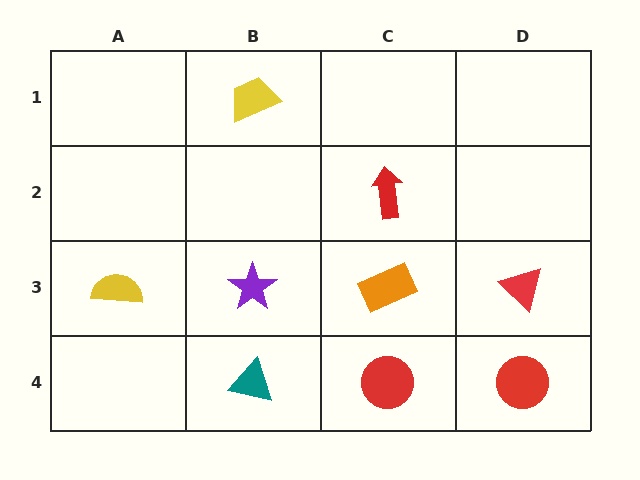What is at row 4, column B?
A teal triangle.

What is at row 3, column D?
A red triangle.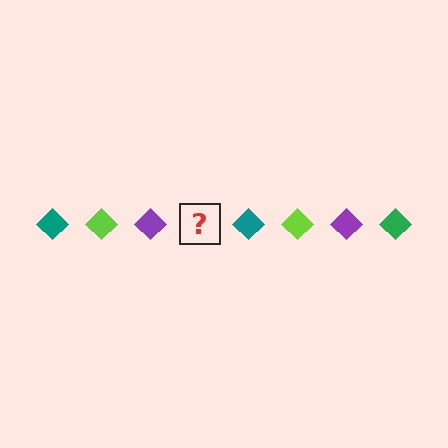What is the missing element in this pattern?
The missing element is a green diamond.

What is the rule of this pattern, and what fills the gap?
The rule is that the pattern cycles through teal, lime, purple, green diamonds. The gap should be filled with a green diamond.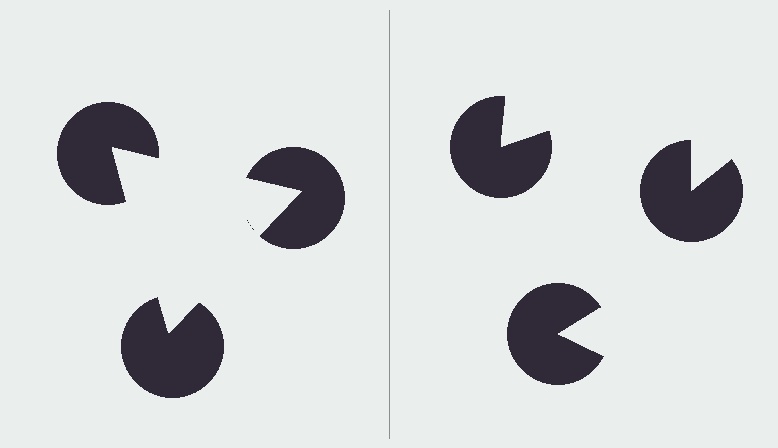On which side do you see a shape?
An illusory triangle appears on the left side. On the right side the wedge cuts are rotated, so no coherent shape forms.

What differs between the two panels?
The pac-man discs are positioned identically on both sides; only the wedge orientations differ. On the left they align to a triangle; on the right they are misaligned.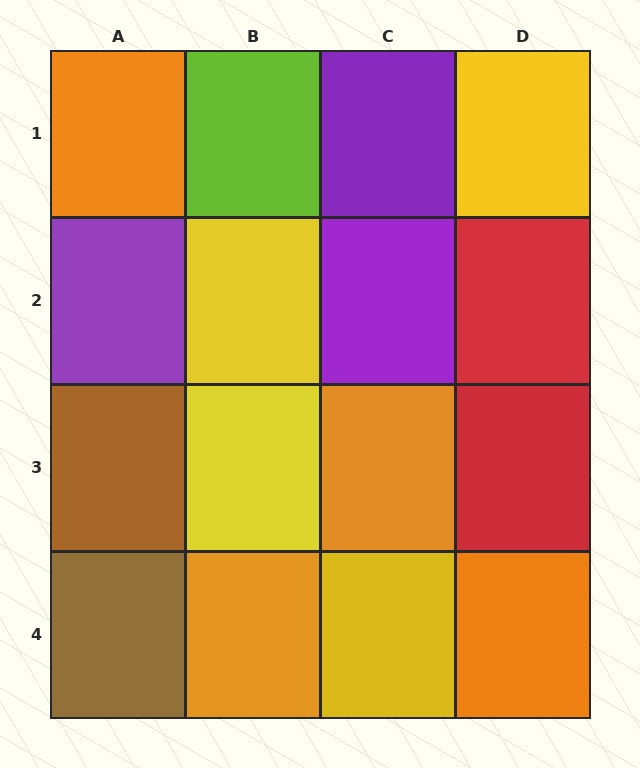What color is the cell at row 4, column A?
Brown.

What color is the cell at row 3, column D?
Red.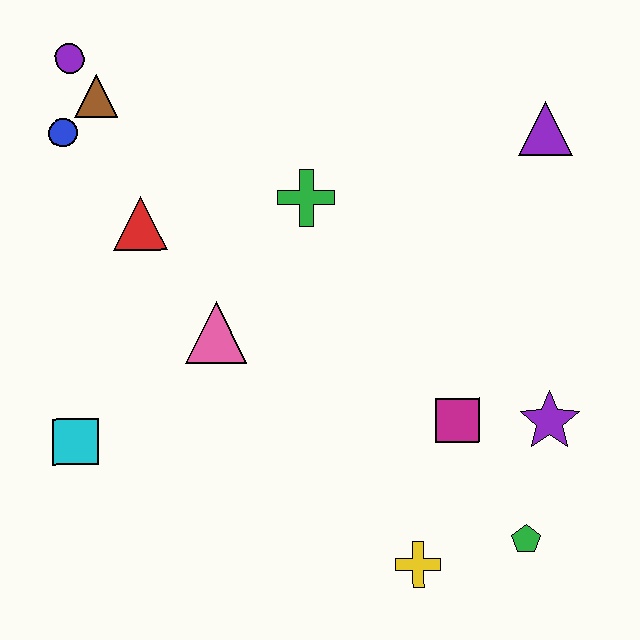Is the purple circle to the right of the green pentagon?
No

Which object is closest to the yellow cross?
The green pentagon is closest to the yellow cross.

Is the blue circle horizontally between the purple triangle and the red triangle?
No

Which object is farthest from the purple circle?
The green pentagon is farthest from the purple circle.